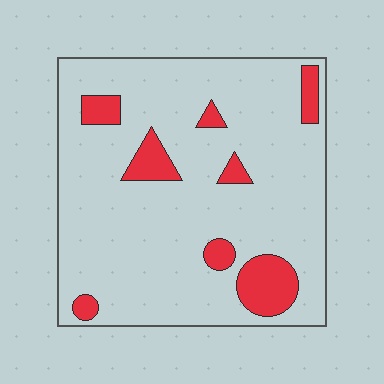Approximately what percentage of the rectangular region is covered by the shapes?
Approximately 15%.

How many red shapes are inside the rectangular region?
8.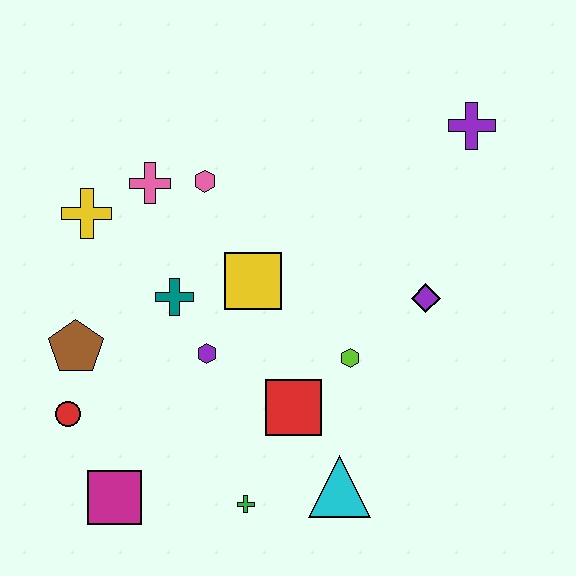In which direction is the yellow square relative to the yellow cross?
The yellow square is to the right of the yellow cross.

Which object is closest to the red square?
The lime hexagon is closest to the red square.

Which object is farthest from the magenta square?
The purple cross is farthest from the magenta square.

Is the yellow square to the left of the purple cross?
Yes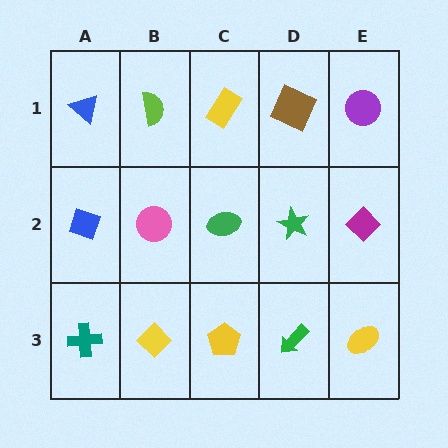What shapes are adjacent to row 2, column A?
A blue triangle (row 1, column A), a teal cross (row 3, column A), a pink circle (row 2, column B).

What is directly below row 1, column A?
A blue diamond.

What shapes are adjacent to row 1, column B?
A pink circle (row 2, column B), a blue triangle (row 1, column A), a yellow rectangle (row 1, column C).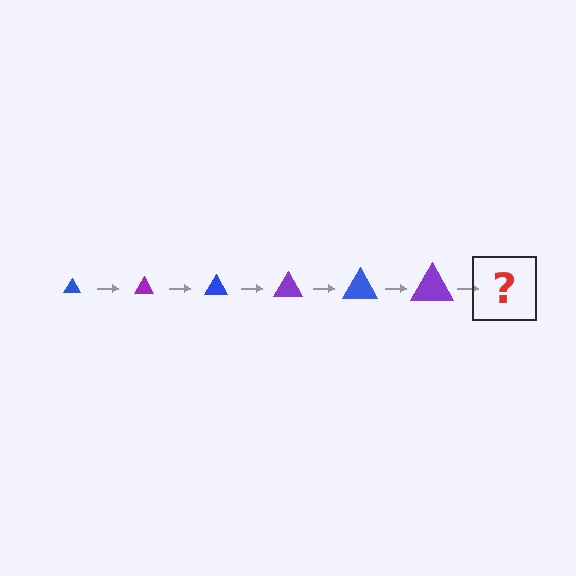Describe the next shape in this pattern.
It should be a blue triangle, larger than the previous one.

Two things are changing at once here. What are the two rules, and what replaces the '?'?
The two rules are that the triangle grows larger each step and the color cycles through blue and purple. The '?' should be a blue triangle, larger than the previous one.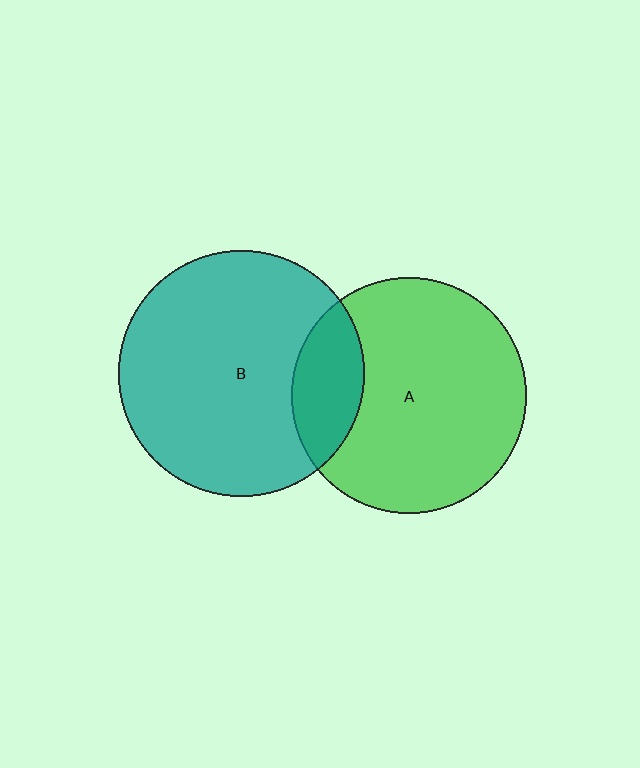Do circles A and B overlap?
Yes.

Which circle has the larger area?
Circle B (teal).